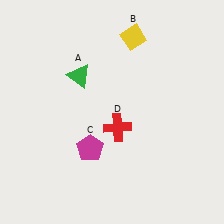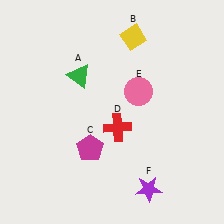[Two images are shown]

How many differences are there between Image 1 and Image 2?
There are 2 differences between the two images.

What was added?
A pink circle (E), a purple star (F) were added in Image 2.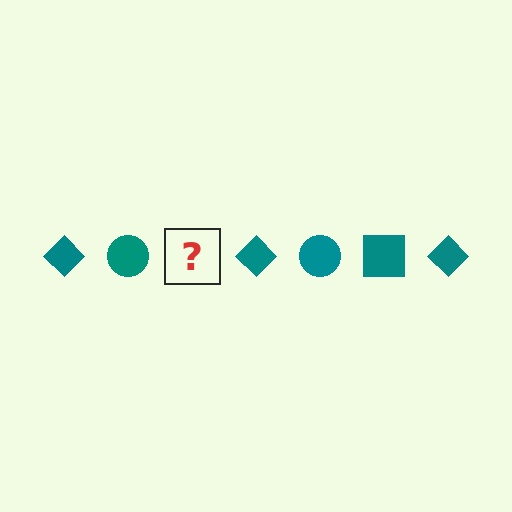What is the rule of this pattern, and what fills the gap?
The rule is that the pattern cycles through diamond, circle, square shapes in teal. The gap should be filled with a teal square.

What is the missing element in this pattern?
The missing element is a teal square.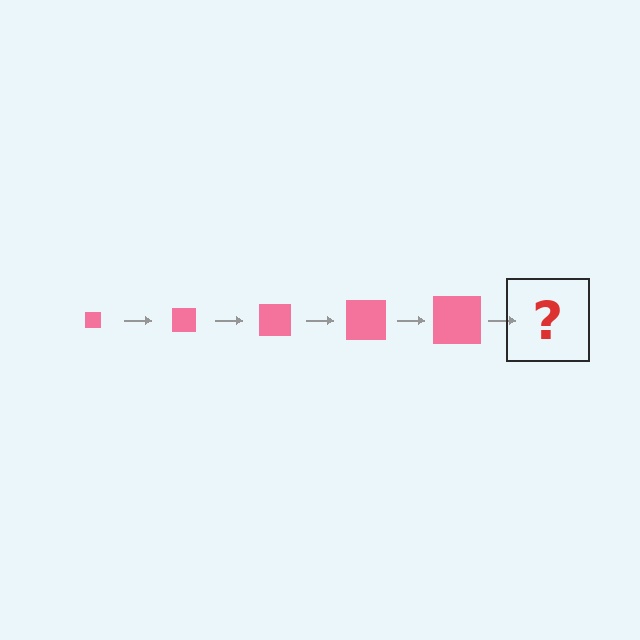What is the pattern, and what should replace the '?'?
The pattern is that the square gets progressively larger each step. The '?' should be a pink square, larger than the previous one.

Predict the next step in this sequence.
The next step is a pink square, larger than the previous one.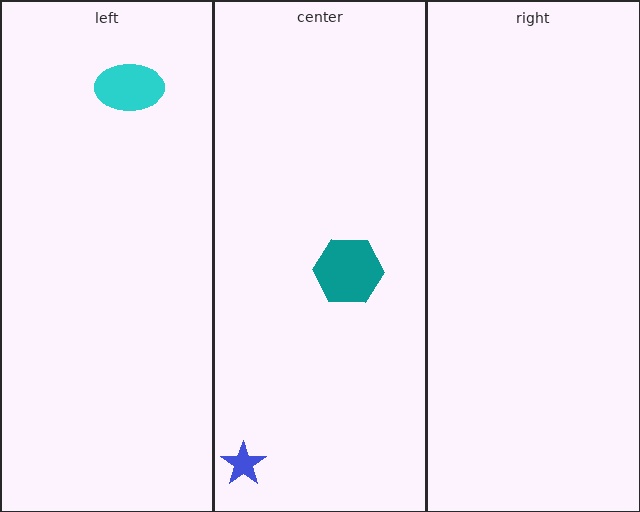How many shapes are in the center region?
2.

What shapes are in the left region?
The cyan ellipse.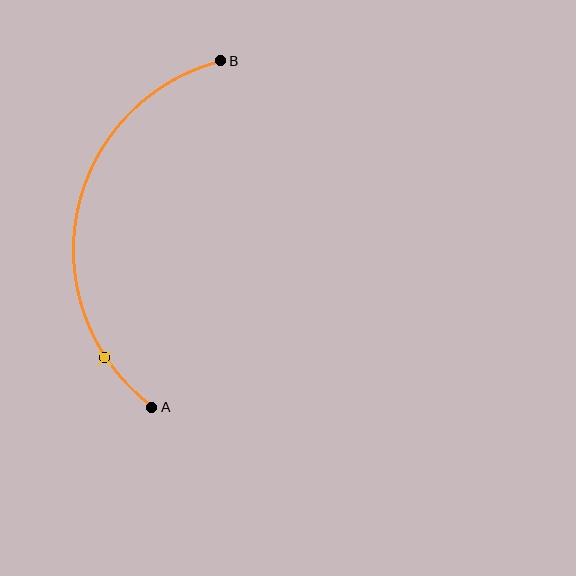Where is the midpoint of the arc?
The arc midpoint is the point on the curve farthest from the straight line joining A and B. It sits to the left of that line.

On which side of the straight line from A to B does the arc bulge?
The arc bulges to the left of the straight line connecting A and B.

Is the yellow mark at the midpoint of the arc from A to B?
No. The yellow mark lies on the arc but is closer to endpoint A. The arc midpoint would be at the point on the curve equidistant along the arc from both A and B.